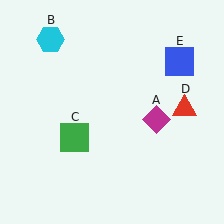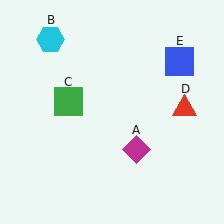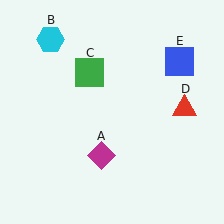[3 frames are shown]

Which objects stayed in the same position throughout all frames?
Cyan hexagon (object B) and red triangle (object D) and blue square (object E) remained stationary.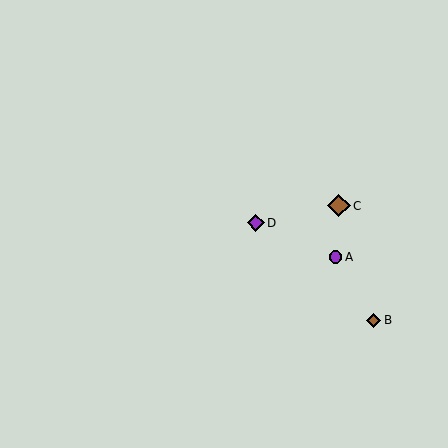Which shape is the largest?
The brown diamond (labeled C) is the largest.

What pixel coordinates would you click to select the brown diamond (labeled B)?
Click at (373, 320) to select the brown diamond B.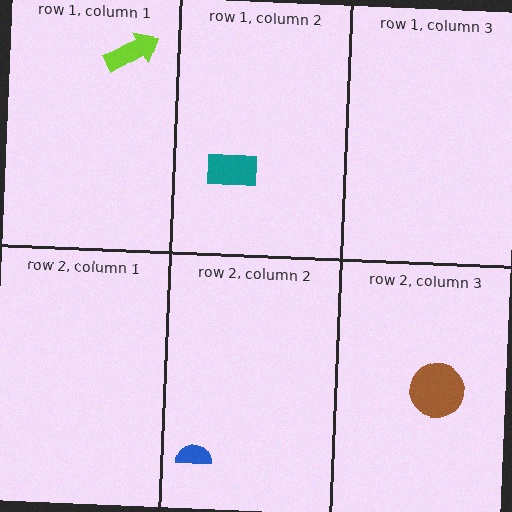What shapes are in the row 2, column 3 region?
The brown circle.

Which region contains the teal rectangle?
The row 1, column 2 region.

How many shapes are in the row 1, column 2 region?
1.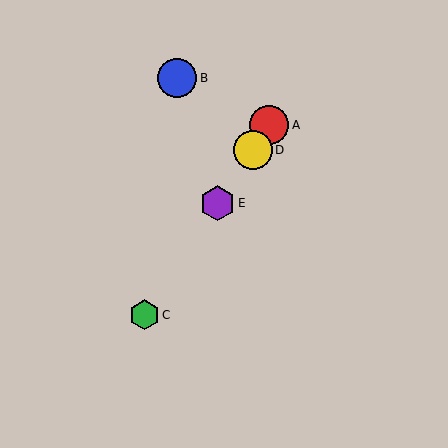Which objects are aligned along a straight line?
Objects A, C, D, E are aligned along a straight line.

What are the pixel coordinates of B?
Object B is at (177, 78).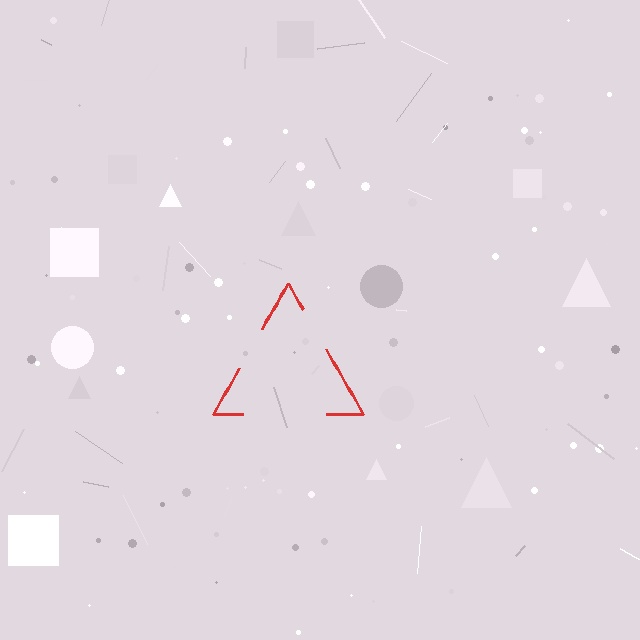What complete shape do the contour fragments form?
The contour fragments form a triangle.